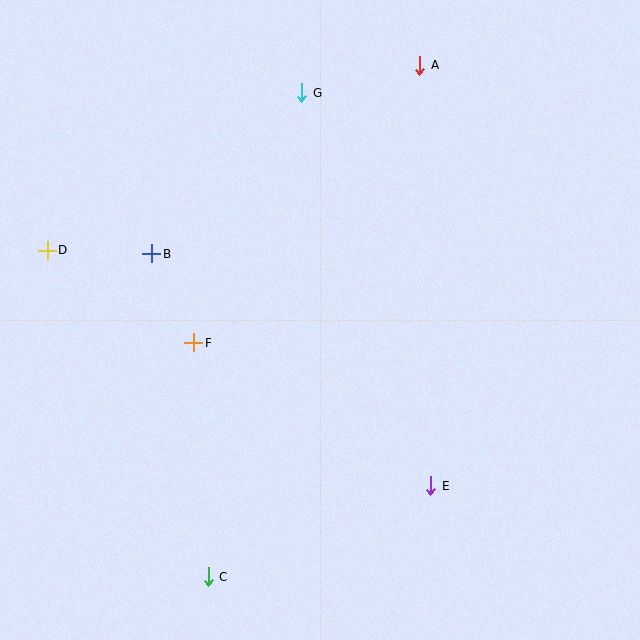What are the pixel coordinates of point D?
Point D is at (47, 250).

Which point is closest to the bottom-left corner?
Point C is closest to the bottom-left corner.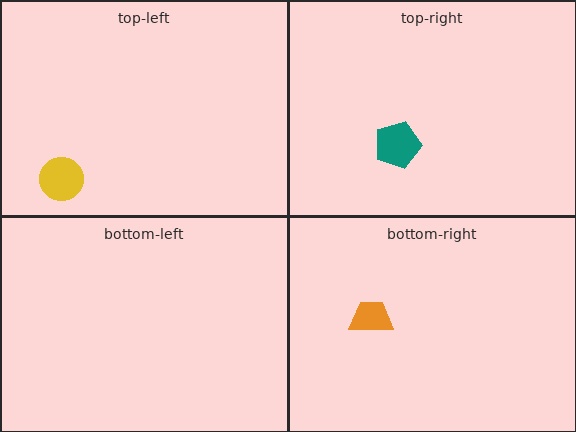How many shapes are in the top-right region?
1.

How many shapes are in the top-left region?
1.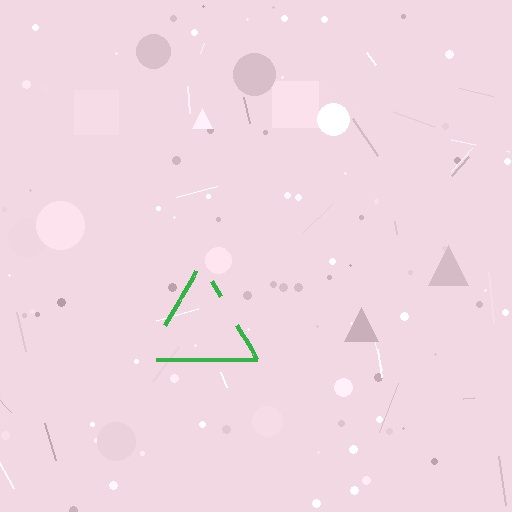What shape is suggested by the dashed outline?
The dashed outline suggests a triangle.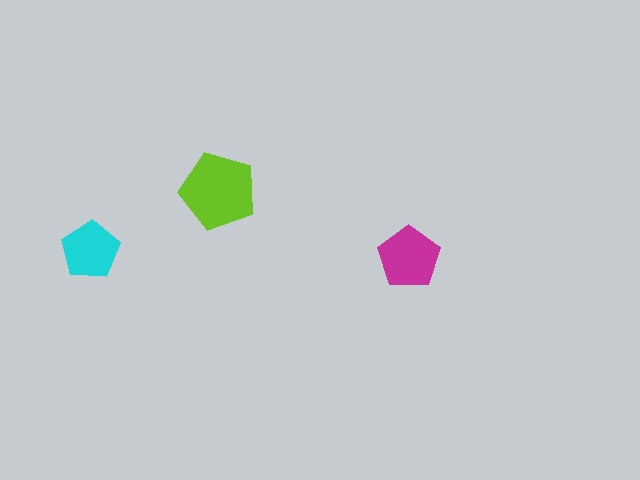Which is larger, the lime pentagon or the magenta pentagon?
The lime one.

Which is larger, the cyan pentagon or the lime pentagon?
The lime one.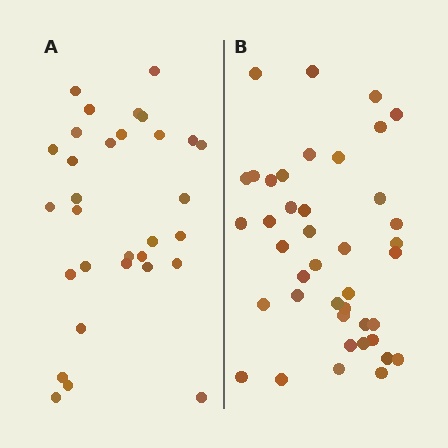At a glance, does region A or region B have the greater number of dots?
Region B (the right region) has more dots.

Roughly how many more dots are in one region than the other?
Region B has roughly 10 or so more dots than region A.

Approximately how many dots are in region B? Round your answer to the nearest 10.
About 40 dots. (The exact count is 41, which rounds to 40.)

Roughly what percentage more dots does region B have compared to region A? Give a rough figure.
About 30% more.